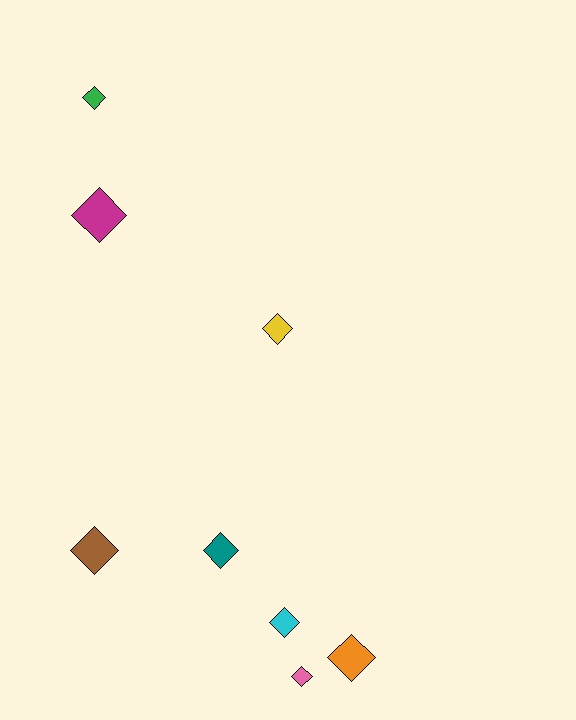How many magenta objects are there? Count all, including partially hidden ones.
There is 1 magenta object.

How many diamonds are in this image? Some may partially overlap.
There are 8 diamonds.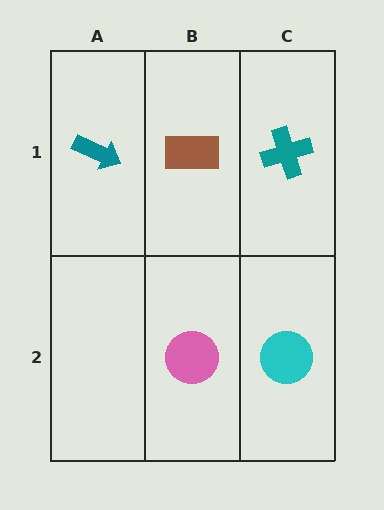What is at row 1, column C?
A teal cross.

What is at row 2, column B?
A pink circle.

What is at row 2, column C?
A cyan circle.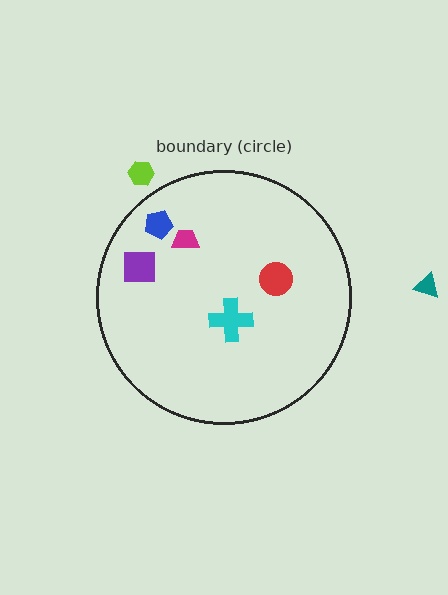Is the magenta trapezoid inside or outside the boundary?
Inside.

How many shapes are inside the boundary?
5 inside, 2 outside.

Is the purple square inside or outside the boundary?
Inside.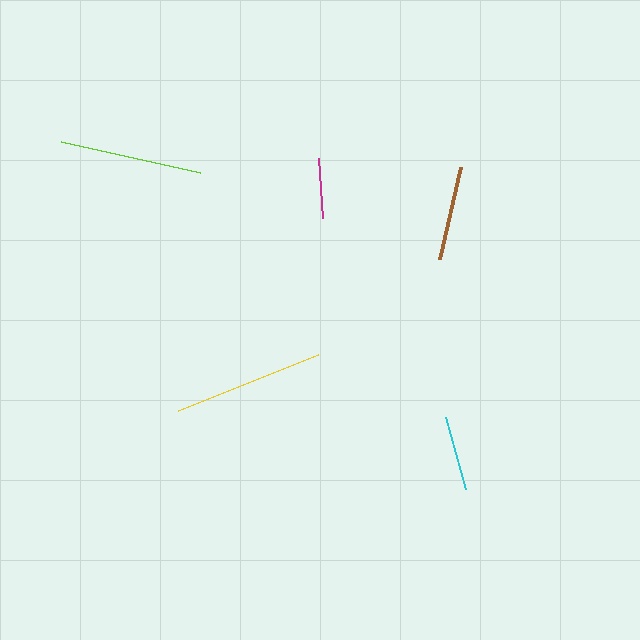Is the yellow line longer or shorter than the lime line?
The yellow line is longer than the lime line.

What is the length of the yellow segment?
The yellow segment is approximately 151 pixels long.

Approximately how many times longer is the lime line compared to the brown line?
The lime line is approximately 1.5 times the length of the brown line.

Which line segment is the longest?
The yellow line is the longest at approximately 151 pixels.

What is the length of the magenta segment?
The magenta segment is approximately 60 pixels long.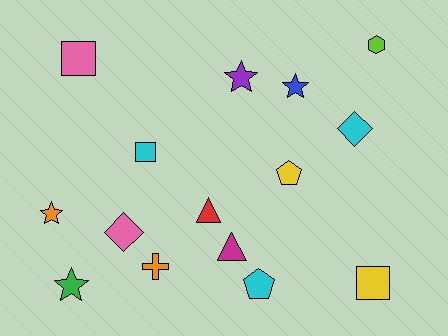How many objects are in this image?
There are 15 objects.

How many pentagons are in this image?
There are 2 pentagons.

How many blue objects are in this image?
There is 1 blue object.